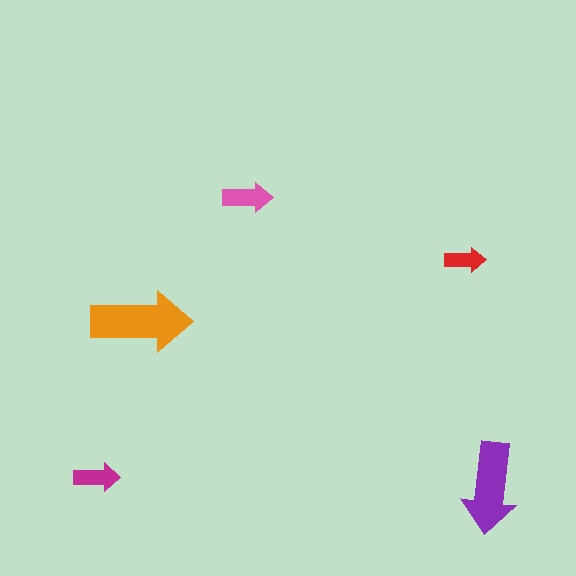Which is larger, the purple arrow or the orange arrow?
The orange one.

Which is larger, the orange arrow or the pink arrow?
The orange one.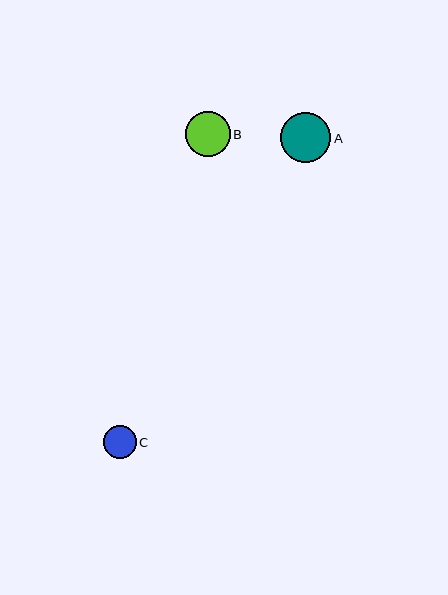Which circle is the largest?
Circle A is the largest with a size of approximately 50 pixels.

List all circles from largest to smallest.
From largest to smallest: A, B, C.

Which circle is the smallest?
Circle C is the smallest with a size of approximately 32 pixels.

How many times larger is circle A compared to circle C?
Circle A is approximately 1.5 times the size of circle C.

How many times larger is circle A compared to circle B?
Circle A is approximately 1.1 times the size of circle B.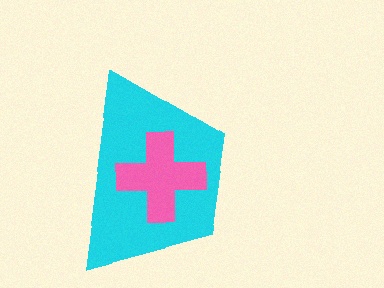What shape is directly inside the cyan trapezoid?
The pink cross.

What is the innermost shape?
The pink cross.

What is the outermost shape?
The cyan trapezoid.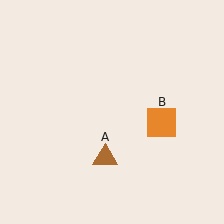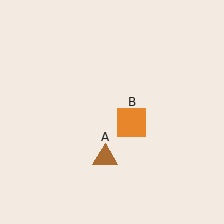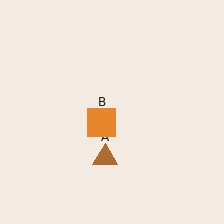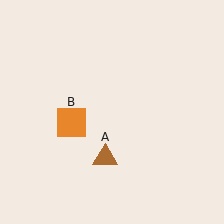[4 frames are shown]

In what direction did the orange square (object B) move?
The orange square (object B) moved left.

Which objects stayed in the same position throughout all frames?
Brown triangle (object A) remained stationary.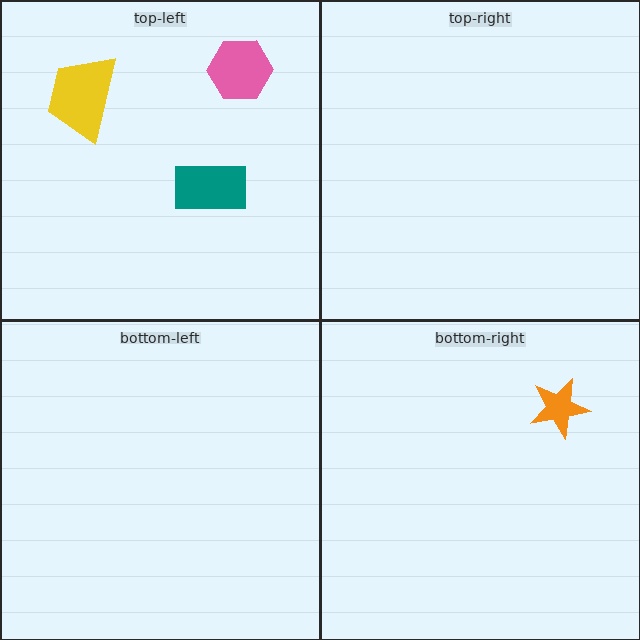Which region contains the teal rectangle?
The top-left region.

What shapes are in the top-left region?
The pink hexagon, the yellow trapezoid, the teal rectangle.